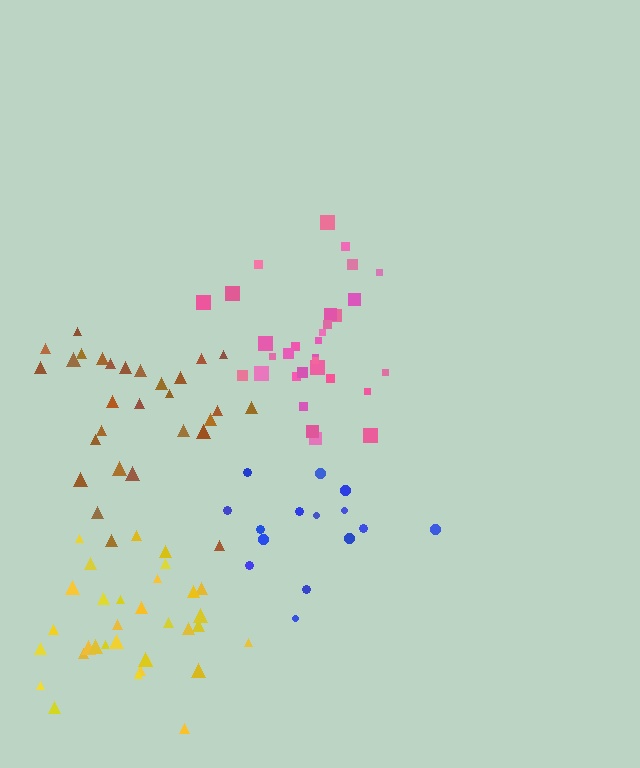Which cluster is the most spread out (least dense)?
Blue.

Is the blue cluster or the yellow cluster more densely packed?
Yellow.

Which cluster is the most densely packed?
Yellow.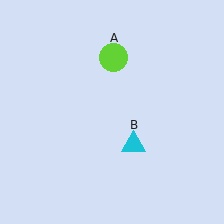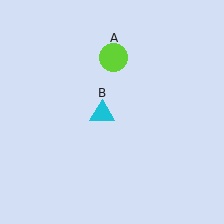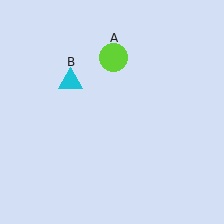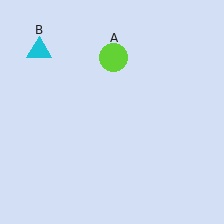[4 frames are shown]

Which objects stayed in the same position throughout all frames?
Lime circle (object A) remained stationary.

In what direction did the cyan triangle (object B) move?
The cyan triangle (object B) moved up and to the left.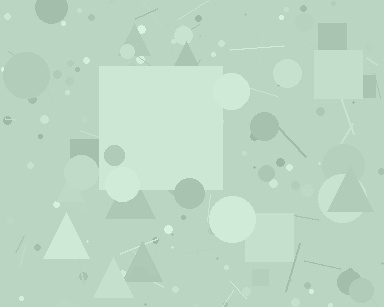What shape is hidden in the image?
A square is hidden in the image.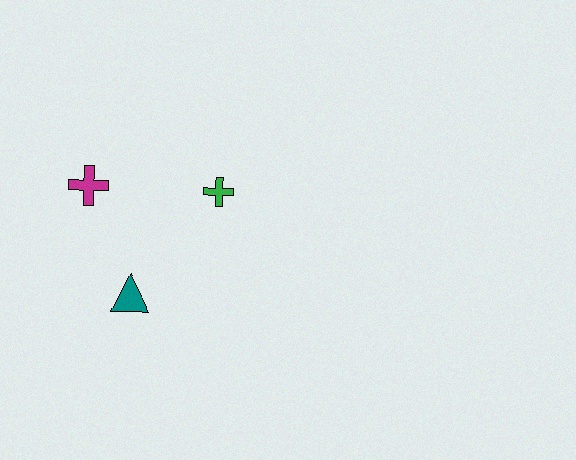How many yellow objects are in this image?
There are no yellow objects.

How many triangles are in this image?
There is 1 triangle.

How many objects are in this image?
There are 3 objects.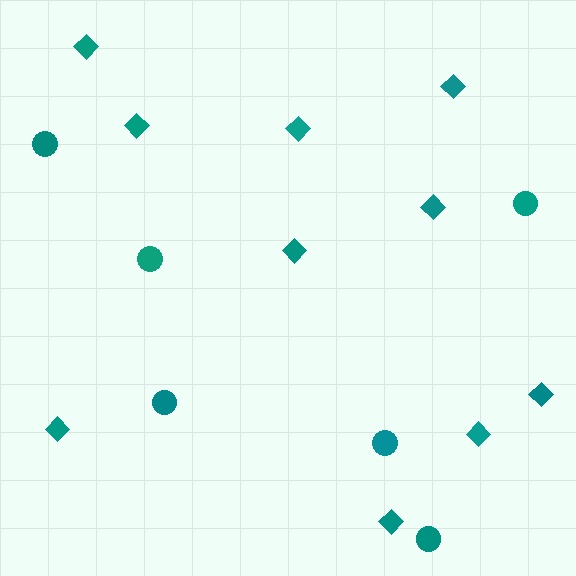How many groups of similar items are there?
There are 2 groups: one group of circles (6) and one group of diamonds (10).